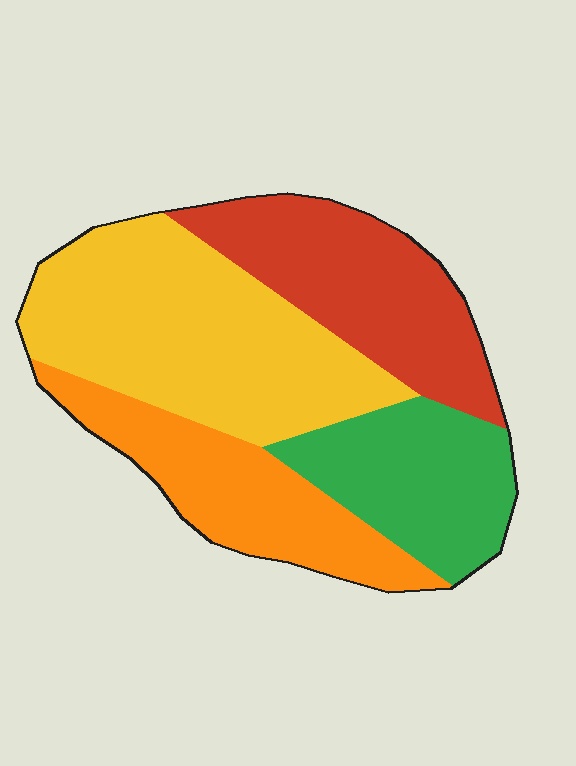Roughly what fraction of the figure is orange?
Orange takes up about one fifth (1/5) of the figure.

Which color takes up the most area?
Yellow, at roughly 35%.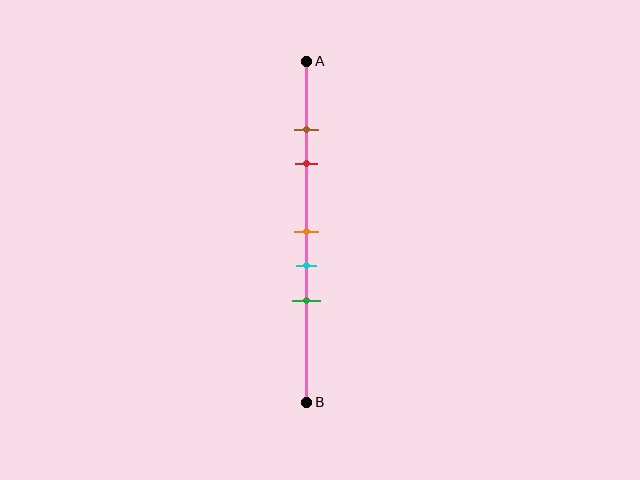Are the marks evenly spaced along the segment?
No, the marks are not evenly spaced.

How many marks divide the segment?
There are 5 marks dividing the segment.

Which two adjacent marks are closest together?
The brown and red marks are the closest adjacent pair.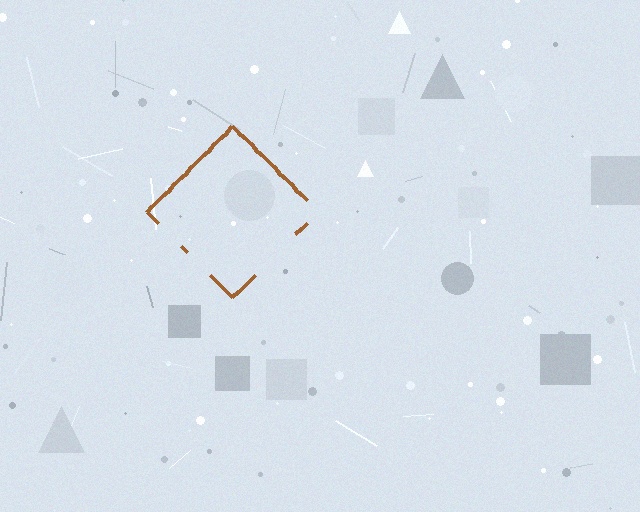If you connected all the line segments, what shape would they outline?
They would outline a diamond.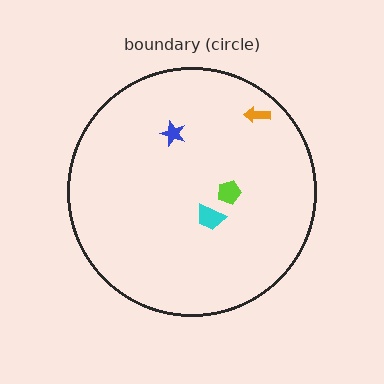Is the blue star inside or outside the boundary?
Inside.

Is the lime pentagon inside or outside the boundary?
Inside.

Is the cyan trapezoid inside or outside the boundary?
Inside.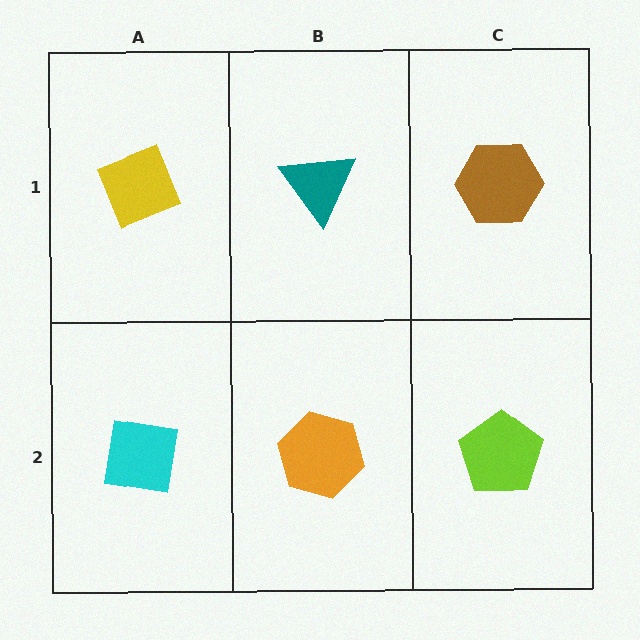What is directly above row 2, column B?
A teal triangle.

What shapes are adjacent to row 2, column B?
A teal triangle (row 1, column B), a cyan square (row 2, column A), a lime pentagon (row 2, column C).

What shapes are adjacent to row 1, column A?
A cyan square (row 2, column A), a teal triangle (row 1, column B).